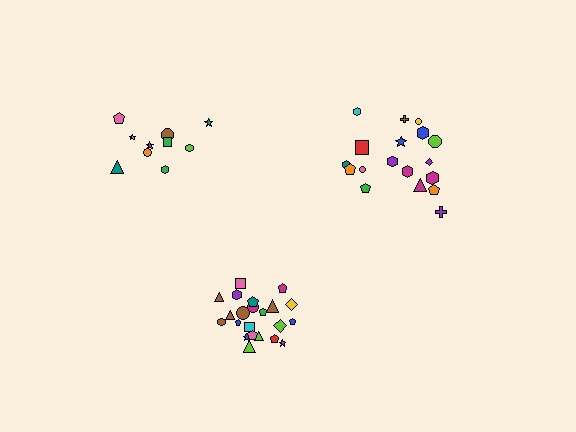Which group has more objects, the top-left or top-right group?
The top-right group.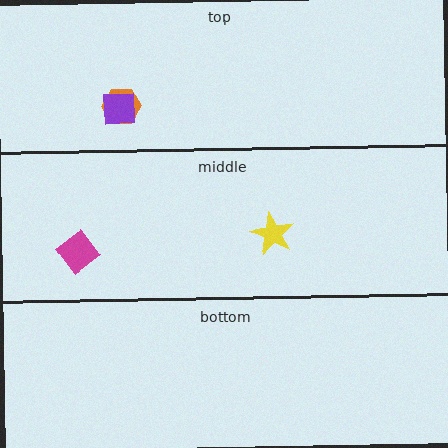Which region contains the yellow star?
The middle region.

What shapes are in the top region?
The orange hexagon, the purple square.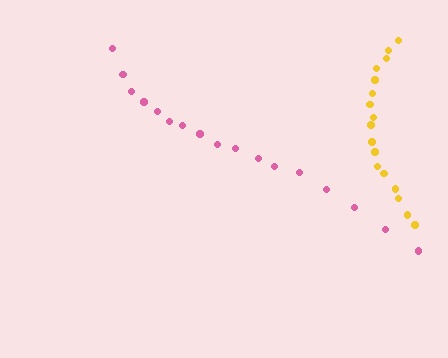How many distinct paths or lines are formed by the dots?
There are 2 distinct paths.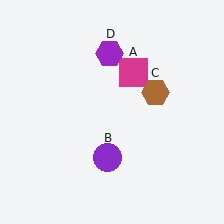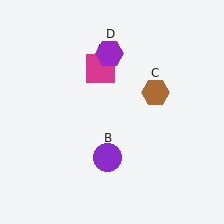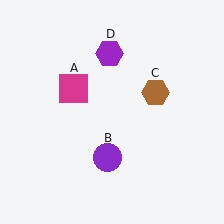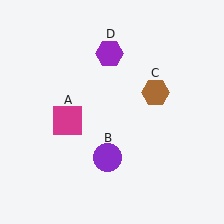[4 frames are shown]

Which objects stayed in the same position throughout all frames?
Purple circle (object B) and brown hexagon (object C) and purple hexagon (object D) remained stationary.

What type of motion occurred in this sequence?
The magenta square (object A) rotated counterclockwise around the center of the scene.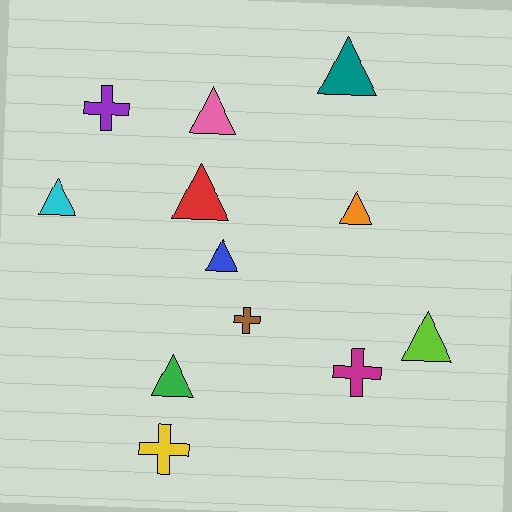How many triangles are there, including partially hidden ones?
There are 8 triangles.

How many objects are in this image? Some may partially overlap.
There are 12 objects.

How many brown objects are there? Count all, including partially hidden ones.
There is 1 brown object.